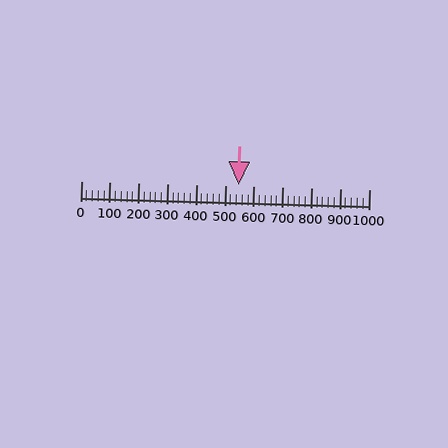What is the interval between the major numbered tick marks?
The major tick marks are spaced 100 units apart.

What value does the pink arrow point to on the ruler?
The pink arrow points to approximately 548.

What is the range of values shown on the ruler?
The ruler shows values from 0 to 1000.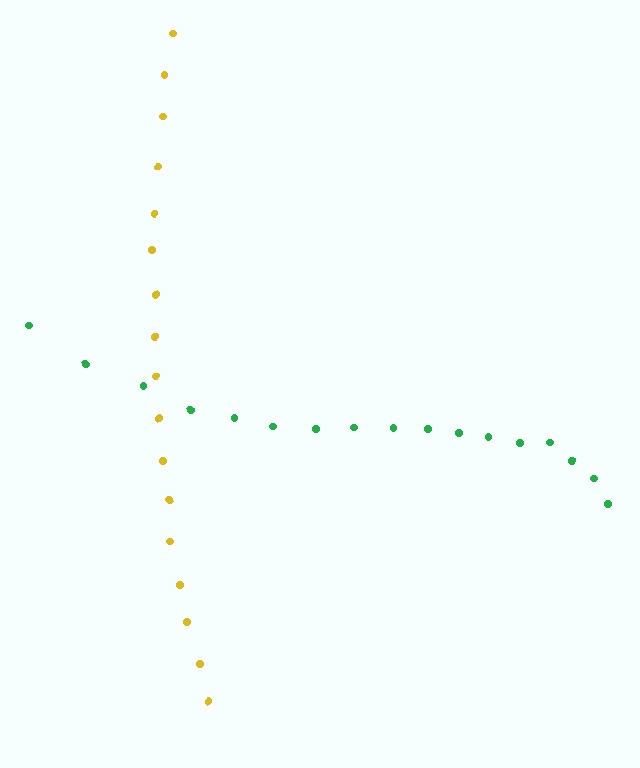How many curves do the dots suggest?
There are 2 distinct paths.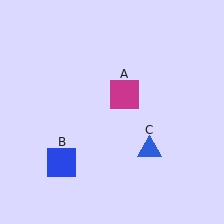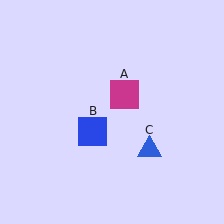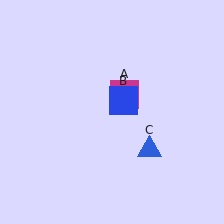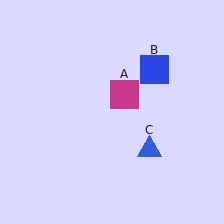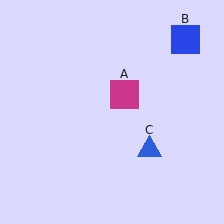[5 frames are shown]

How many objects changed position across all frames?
1 object changed position: blue square (object B).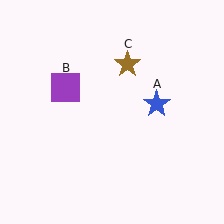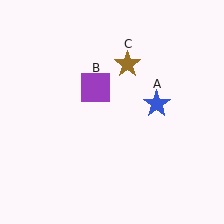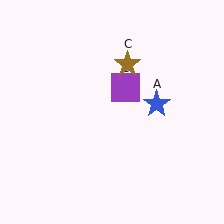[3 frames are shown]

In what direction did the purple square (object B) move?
The purple square (object B) moved right.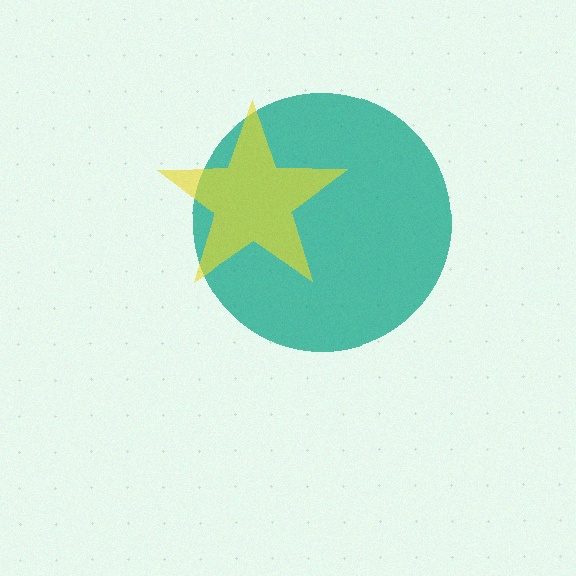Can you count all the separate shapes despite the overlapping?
Yes, there are 2 separate shapes.